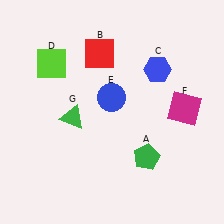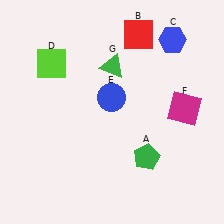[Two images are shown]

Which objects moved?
The objects that moved are: the red square (B), the blue hexagon (C), the green triangle (G).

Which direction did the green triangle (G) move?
The green triangle (G) moved up.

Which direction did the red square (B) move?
The red square (B) moved right.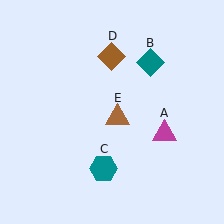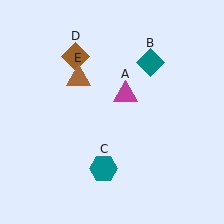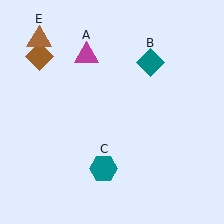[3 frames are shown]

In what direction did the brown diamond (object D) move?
The brown diamond (object D) moved left.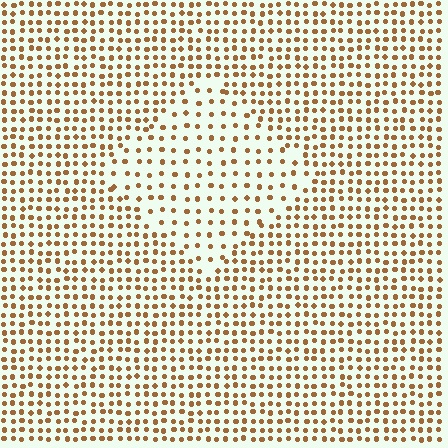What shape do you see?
I see a diamond.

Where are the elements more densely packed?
The elements are more densely packed outside the diamond boundary.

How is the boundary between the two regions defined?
The boundary is defined by a change in element density (approximately 1.8x ratio). All elements are the same color, size, and shape.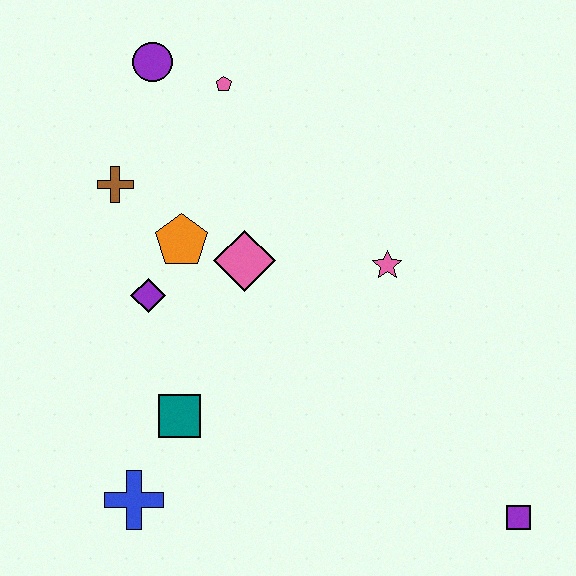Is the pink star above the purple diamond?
Yes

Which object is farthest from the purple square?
The purple circle is farthest from the purple square.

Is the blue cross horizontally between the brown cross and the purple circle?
Yes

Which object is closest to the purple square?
The pink star is closest to the purple square.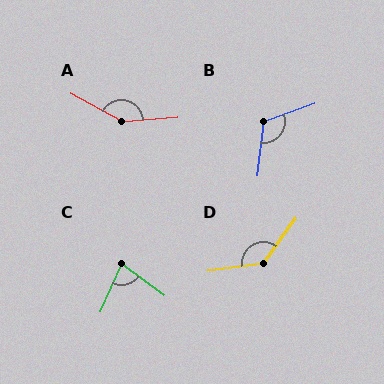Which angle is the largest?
A, at approximately 146 degrees.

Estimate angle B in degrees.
Approximately 117 degrees.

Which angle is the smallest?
C, at approximately 77 degrees.